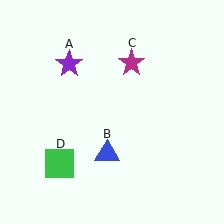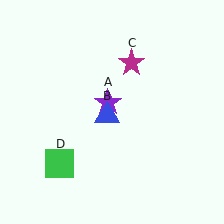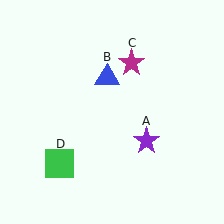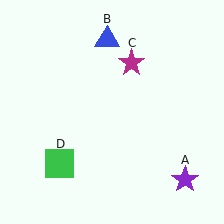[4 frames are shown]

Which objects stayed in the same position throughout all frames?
Magenta star (object C) and green square (object D) remained stationary.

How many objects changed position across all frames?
2 objects changed position: purple star (object A), blue triangle (object B).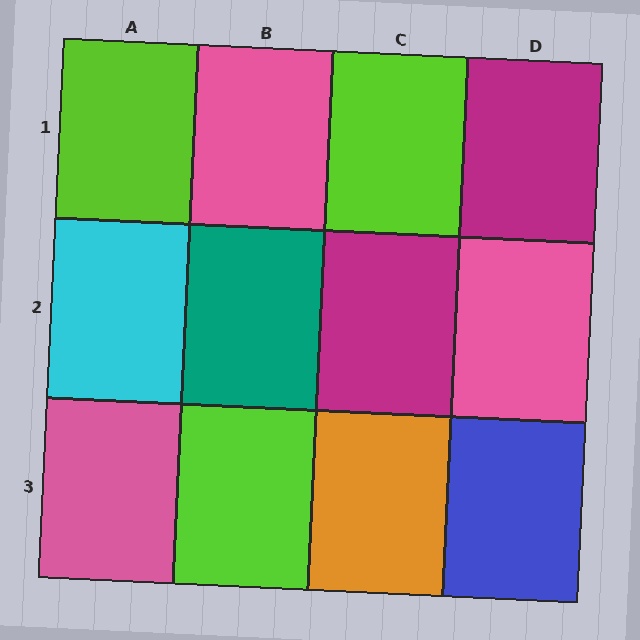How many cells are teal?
1 cell is teal.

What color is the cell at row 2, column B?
Teal.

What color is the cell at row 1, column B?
Pink.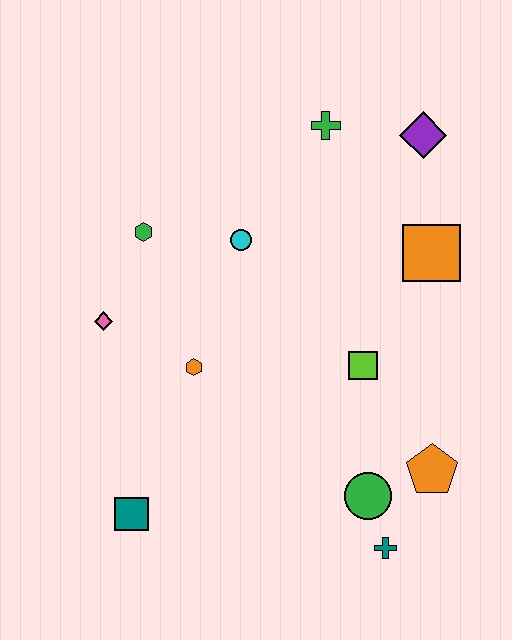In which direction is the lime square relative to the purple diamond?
The lime square is below the purple diamond.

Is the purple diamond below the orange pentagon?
No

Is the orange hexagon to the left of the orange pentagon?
Yes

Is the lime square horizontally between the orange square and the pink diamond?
Yes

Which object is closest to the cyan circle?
The green hexagon is closest to the cyan circle.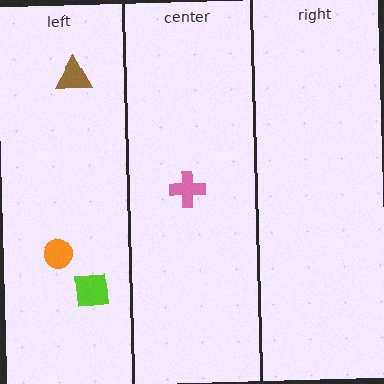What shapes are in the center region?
The pink cross.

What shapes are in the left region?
The lime square, the orange circle, the brown triangle.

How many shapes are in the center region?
1.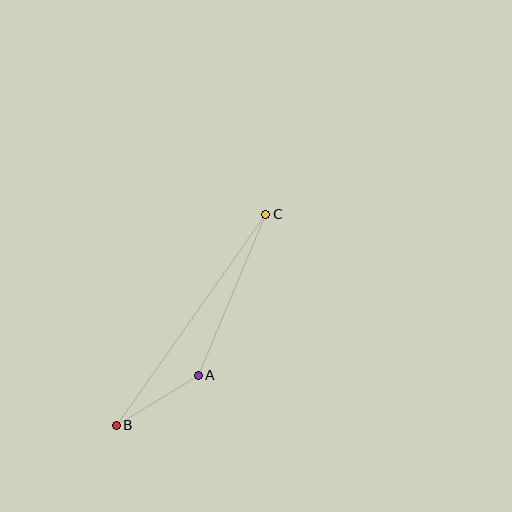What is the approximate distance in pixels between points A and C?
The distance between A and C is approximately 174 pixels.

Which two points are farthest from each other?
Points B and C are farthest from each other.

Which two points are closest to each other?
Points A and B are closest to each other.